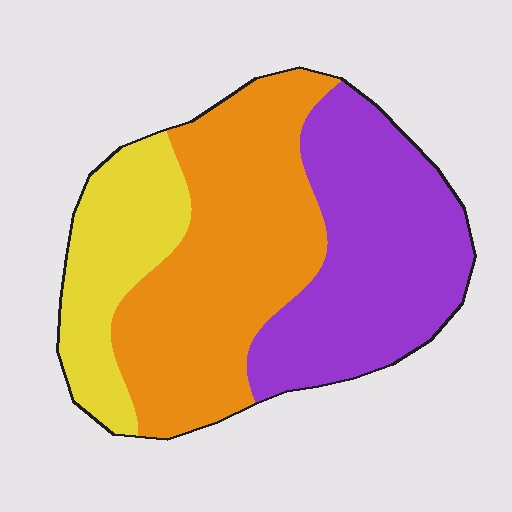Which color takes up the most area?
Orange, at roughly 45%.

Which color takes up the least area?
Yellow, at roughly 20%.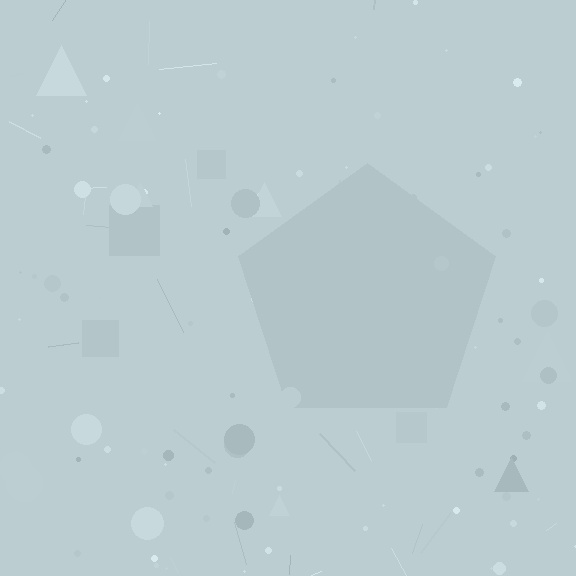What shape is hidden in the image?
A pentagon is hidden in the image.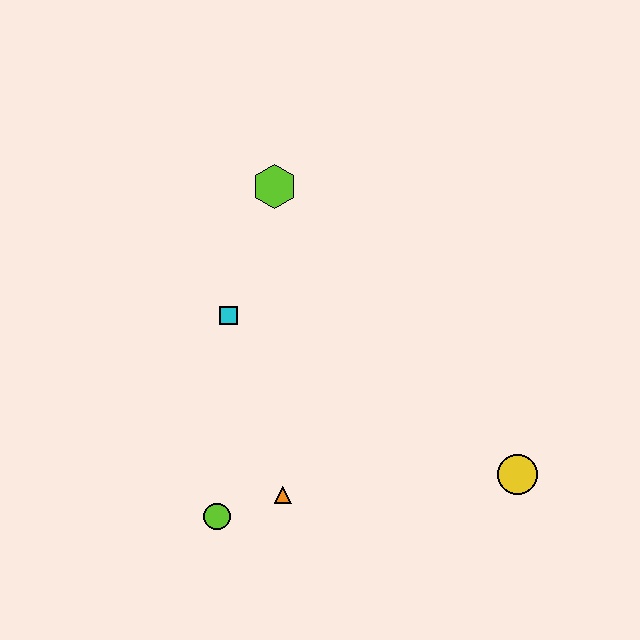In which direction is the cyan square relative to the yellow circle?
The cyan square is to the left of the yellow circle.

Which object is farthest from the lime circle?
The lime hexagon is farthest from the lime circle.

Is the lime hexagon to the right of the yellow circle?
No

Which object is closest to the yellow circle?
The orange triangle is closest to the yellow circle.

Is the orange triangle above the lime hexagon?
No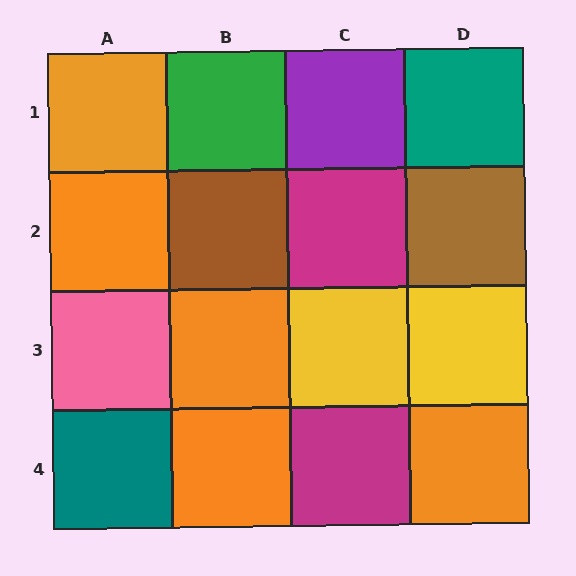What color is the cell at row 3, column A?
Pink.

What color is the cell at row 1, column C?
Purple.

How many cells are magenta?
2 cells are magenta.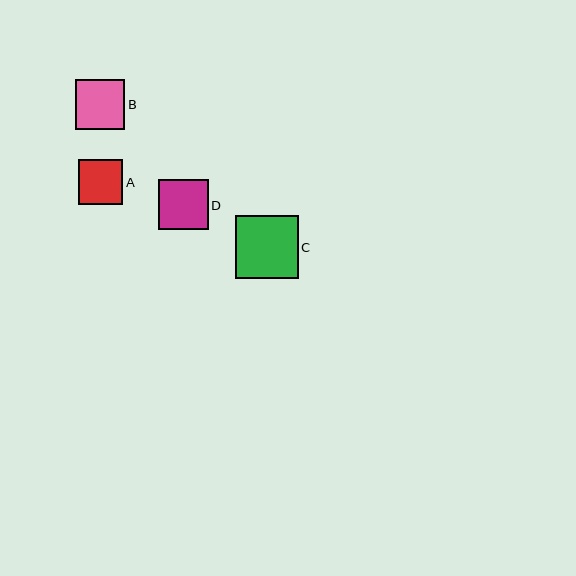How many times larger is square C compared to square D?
Square C is approximately 1.3 times the size of square D.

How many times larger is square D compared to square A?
Square D is approximately 1.1 times the size of square A.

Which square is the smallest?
Square A is the smallest with a size of approximately 45 pixels.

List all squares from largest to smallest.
From largest to smallest: C, D, B, A.